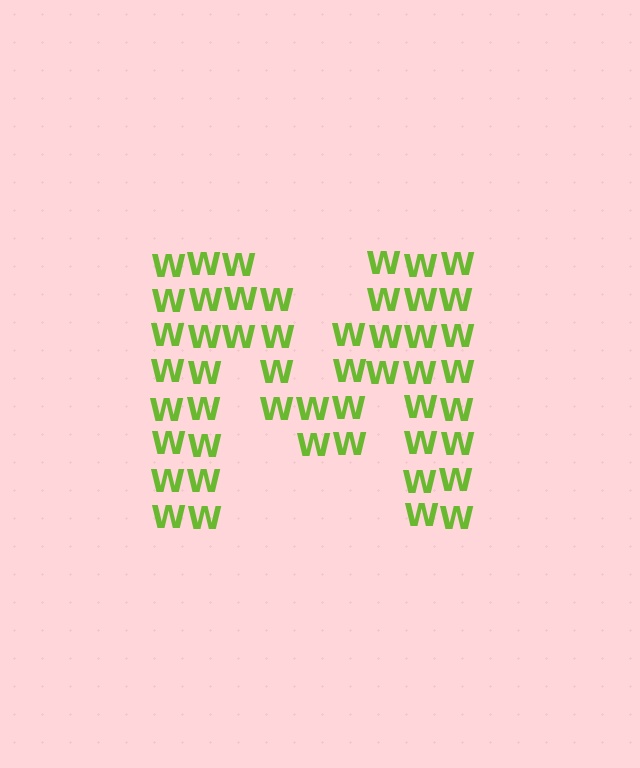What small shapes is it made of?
It is made of small letter W's.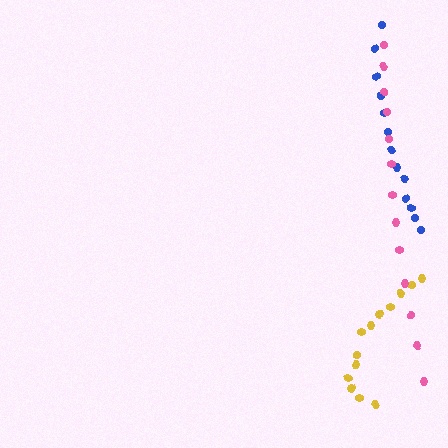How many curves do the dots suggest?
There are 3 distinct paths.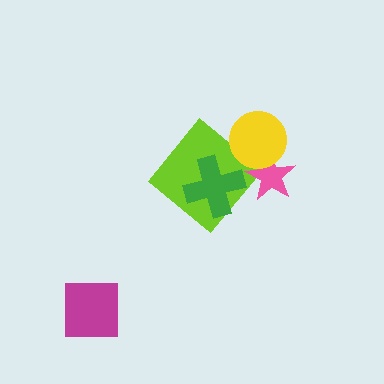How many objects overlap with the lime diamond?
1 object overlaps with the lime diamond.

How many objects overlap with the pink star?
1 object overlaps with the pink star.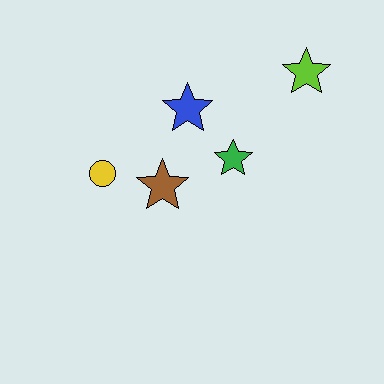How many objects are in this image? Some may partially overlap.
There are 5 objects.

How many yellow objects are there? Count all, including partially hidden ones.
There is 1 yellow object.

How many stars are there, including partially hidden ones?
There are 4 stars.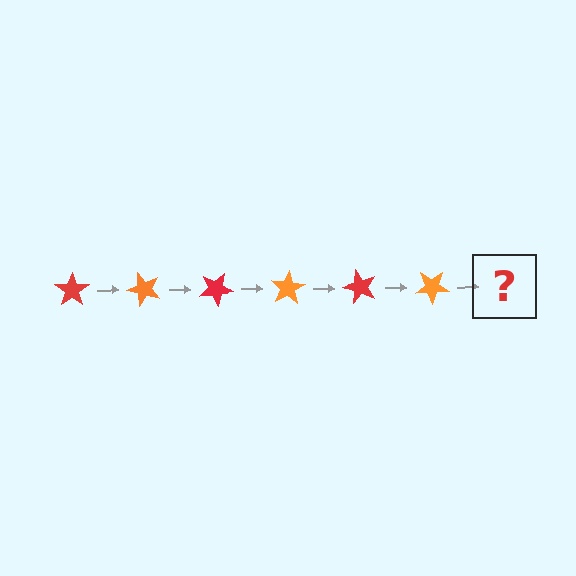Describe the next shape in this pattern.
It should be a red star, rotated 300 degrees from the start.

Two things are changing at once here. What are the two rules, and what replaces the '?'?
The two rules are that it rotates 50 degrees each step and the color cycles through red and orange. The '?' should be a red star, rotated 300 degrees from the start.